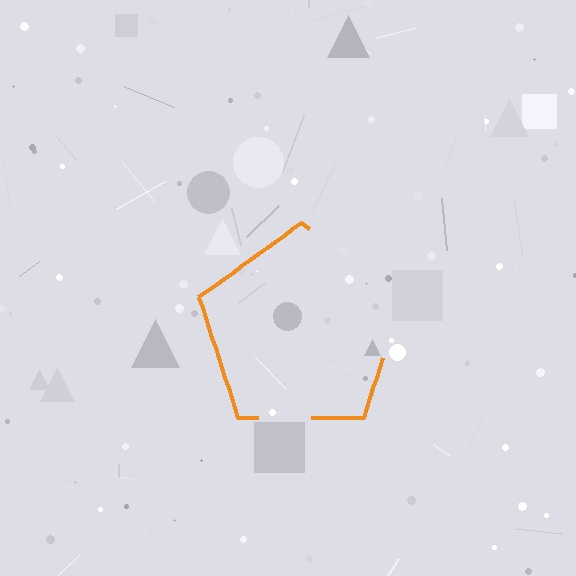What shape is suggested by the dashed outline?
The dashed outline suggests a pentagon.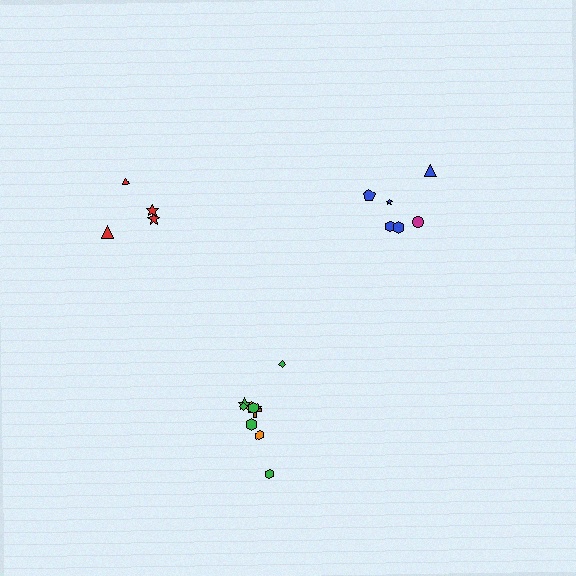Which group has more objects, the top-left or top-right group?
The top-right group.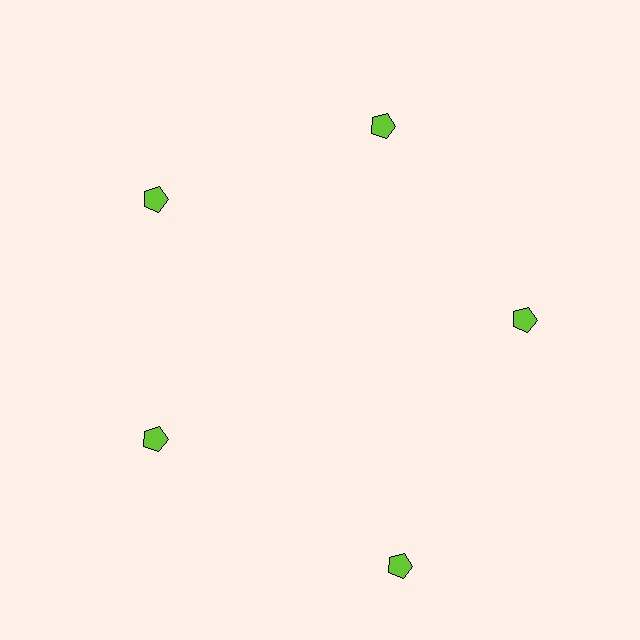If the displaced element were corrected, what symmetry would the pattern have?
It would have 5-fold rotational symmetry — the pattern would map onto itself every 72 degrees.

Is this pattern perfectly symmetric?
No. The 5 lime pentagons are arranged in a ring, but one element near the 5 o'clock position is pushed outward from the center, breaking the 5-fold rotational symmetry.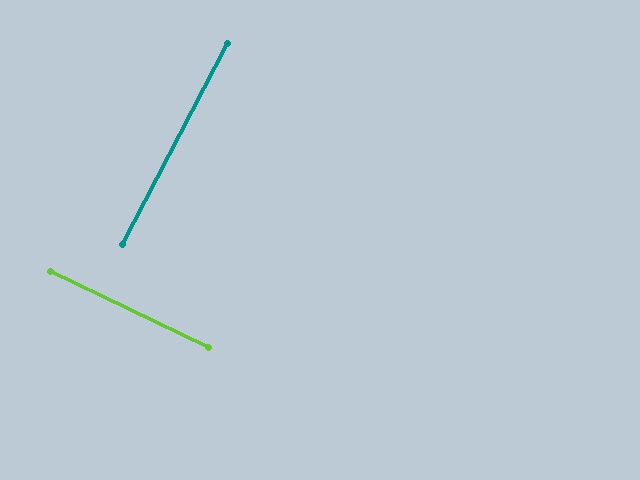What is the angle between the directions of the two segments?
Approximately 88 degrees.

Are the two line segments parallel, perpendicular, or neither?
Perpendicular — they meet at approximately 88°.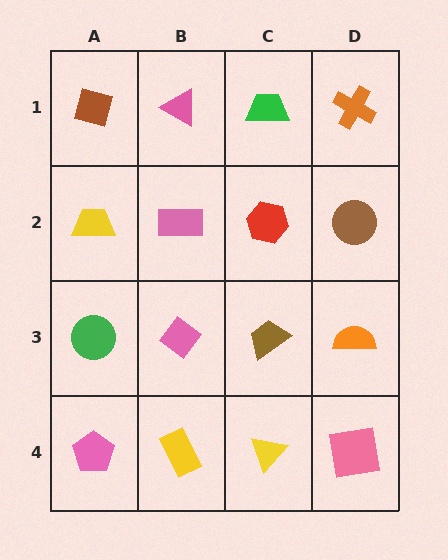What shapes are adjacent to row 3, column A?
A yellow trapezoid (row 2, column A), a pink pentagon (row 4, column A), a pink diamond (row 3, column B).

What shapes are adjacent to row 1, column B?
A pink rectangle (row 2, column B), a brown square (row 1, column A), a green trapezoid (row 1, column C).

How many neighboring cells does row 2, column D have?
3.